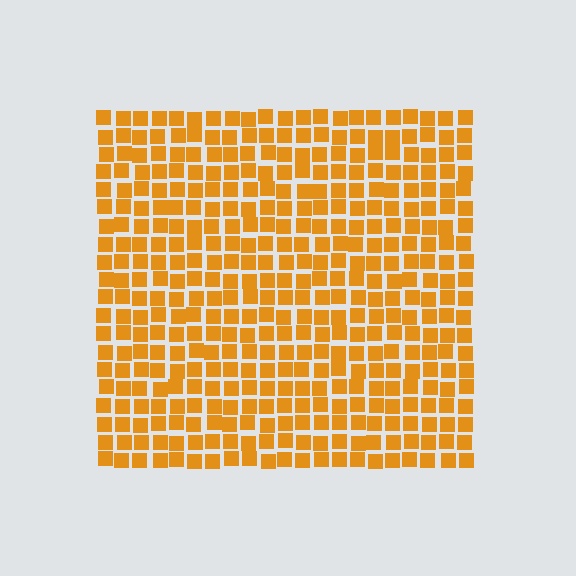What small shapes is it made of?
It is made of small squares.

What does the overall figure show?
The overall figure shows a square.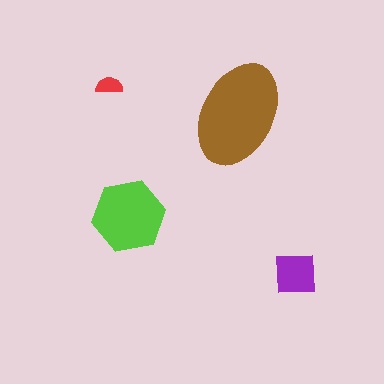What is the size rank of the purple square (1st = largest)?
3rd.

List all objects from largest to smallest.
The brown ellipse, the lime hexagon, the purple square, the red semicircle.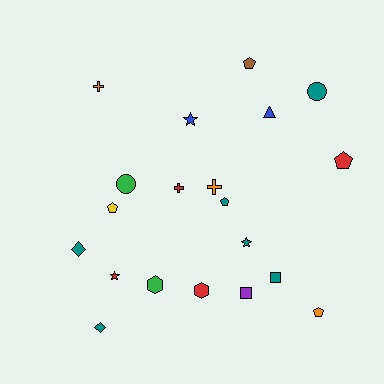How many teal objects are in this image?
There are 6 teal objects.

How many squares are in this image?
There are 2 squares.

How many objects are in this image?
There are 20 objects.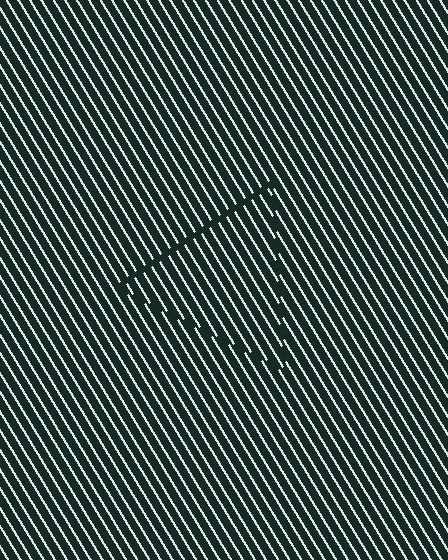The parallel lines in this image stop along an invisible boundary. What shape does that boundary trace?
An illusory triangle. The interior of the shape contains the same grating, shifted by half a period — the contour is defined by the phase discontinuity where line-ends from the inner and outer gratings abut.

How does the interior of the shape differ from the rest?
The interior of the shape contains the same grating, shifted by half a period — the contour is defined by the phase discontinuity where line-ends from the inner and outer gratings abut.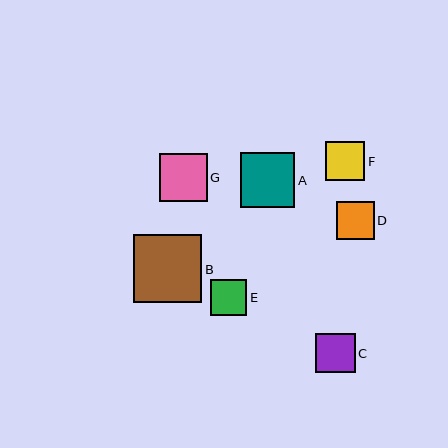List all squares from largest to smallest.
From largest to smallest: B, A, G, C, F, D, E.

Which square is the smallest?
Square E is the smallest with a size of approximately 36 pixels.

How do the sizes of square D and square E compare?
Square D and square E are approximately the same size.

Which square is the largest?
Square B is the largest with a size of approximately 68 pixels.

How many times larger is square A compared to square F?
Square A is approximately 1.4 times the size of square F.